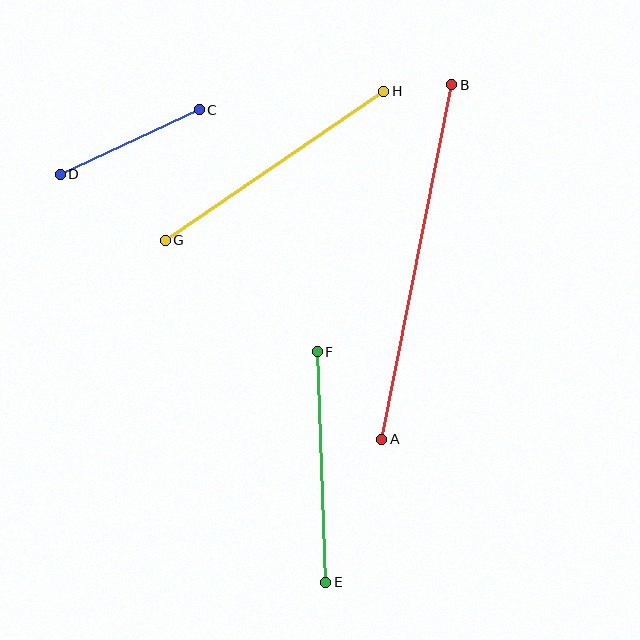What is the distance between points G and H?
The distance is approximately 264 pixels.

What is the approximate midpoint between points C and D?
The midpoint is at approximately (130, 142) pixels.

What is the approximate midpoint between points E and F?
The midpoint is at approximately (322, 467) pixels.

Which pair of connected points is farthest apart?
Points A and B are farthest apart.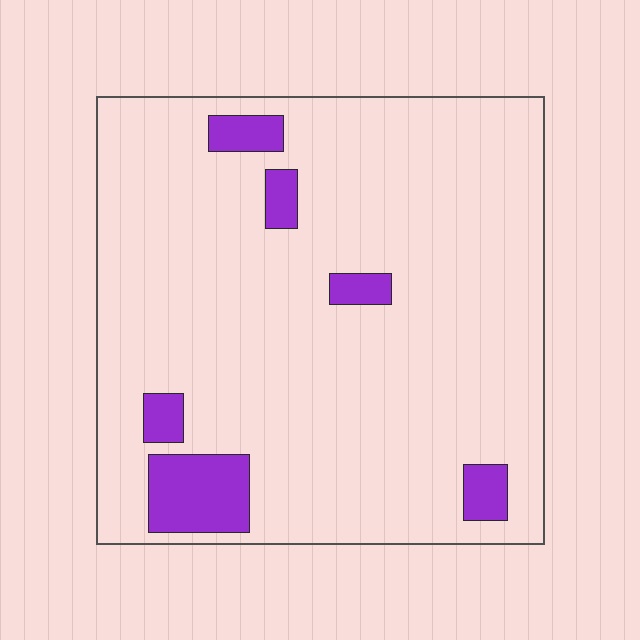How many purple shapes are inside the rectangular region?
6.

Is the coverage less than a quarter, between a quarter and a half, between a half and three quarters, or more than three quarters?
Less than a quarter.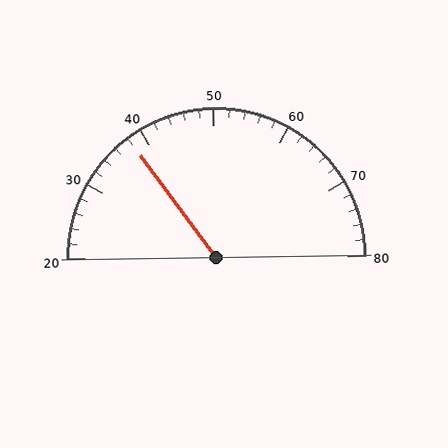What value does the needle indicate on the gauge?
The needle indicates approximately 38.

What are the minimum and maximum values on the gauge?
The gauge ranges from 20 to 80.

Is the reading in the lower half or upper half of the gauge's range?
The reading is in the lower half of the range (20 to 80).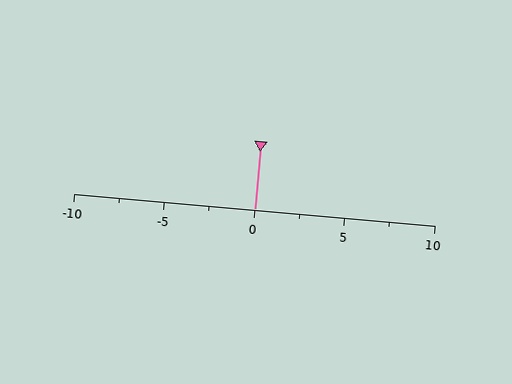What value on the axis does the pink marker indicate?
The marker indicates approximately 0.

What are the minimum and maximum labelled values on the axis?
The axis runs from -10 to 10.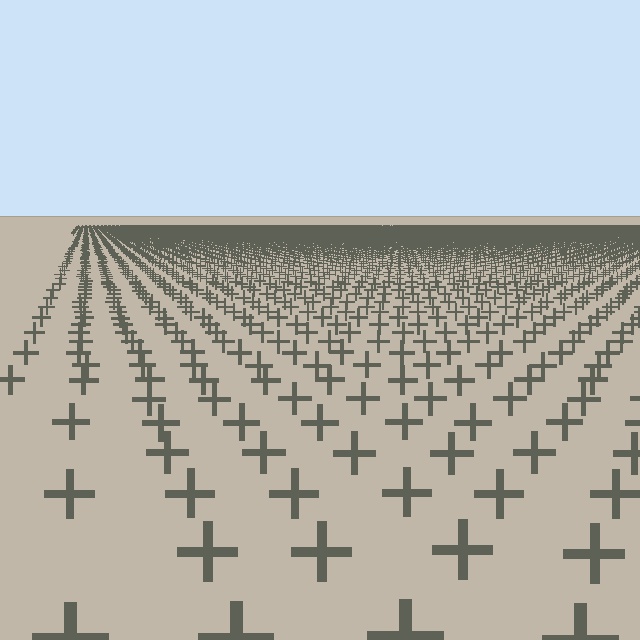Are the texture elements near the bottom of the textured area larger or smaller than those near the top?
Larger. Near the bottom, elements are closer to the viewer and appear at a bigger on-screen size.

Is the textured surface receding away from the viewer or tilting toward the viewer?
The surface is receding away from the viewer. Texture elements get smaller and denser toward the top.